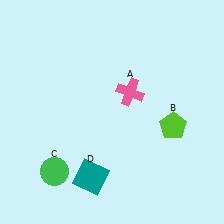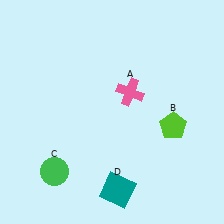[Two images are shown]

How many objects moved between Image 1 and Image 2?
1 object moved between the two images.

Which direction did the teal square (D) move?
The teal square (D) moved right.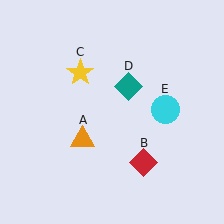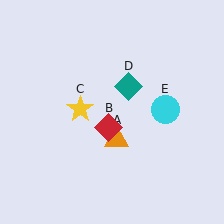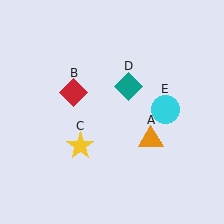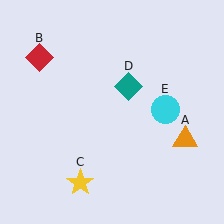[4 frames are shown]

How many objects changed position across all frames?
3 objects changed position: orange triangle (object A), red diamond (object B), yellow star (object C).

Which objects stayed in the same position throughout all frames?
Teal diamond (object D) and cyan circle (object E) remained stationary.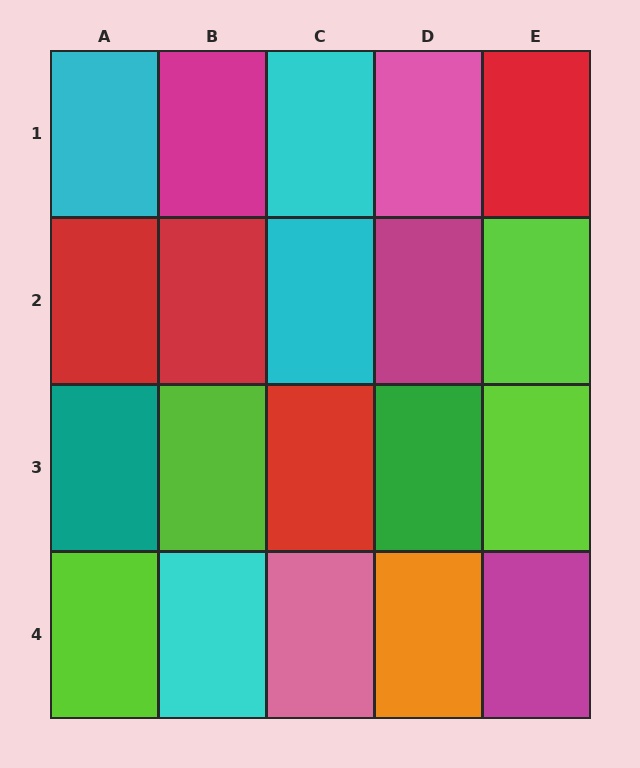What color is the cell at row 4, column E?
Magenta.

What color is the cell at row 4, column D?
Orange.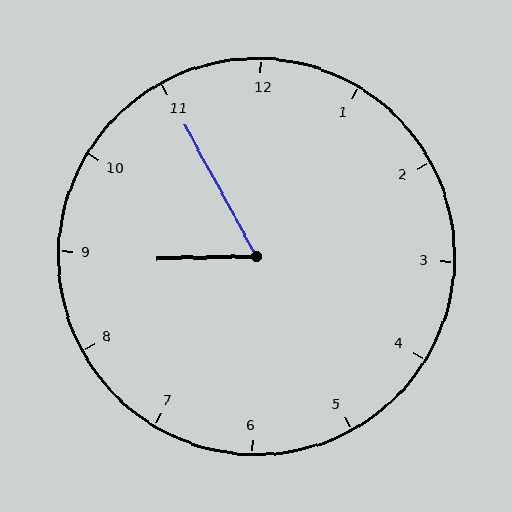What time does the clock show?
8:55.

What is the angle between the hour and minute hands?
Approximately 62 degrees.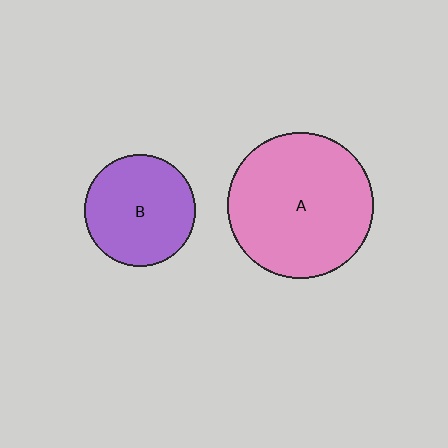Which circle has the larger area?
Circle A (pink).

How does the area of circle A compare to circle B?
Approximately 1.7 times.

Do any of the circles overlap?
No, none of the circles overlap.